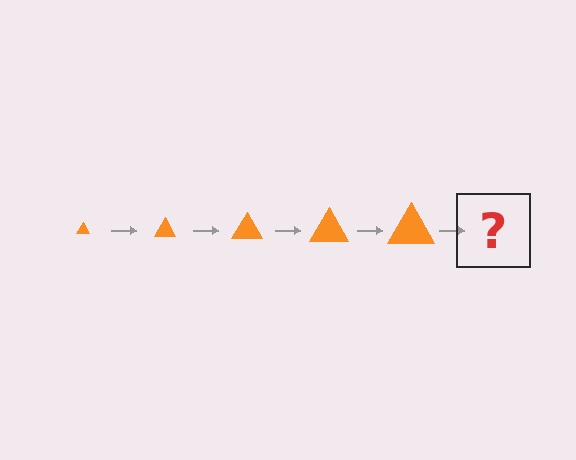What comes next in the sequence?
The next element should be an orange triangle, larger than the previous one.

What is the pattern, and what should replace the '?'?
The pattern is that the triangle gets progressively larger each step. The '?' should be an orange triangle, larger than the previous one.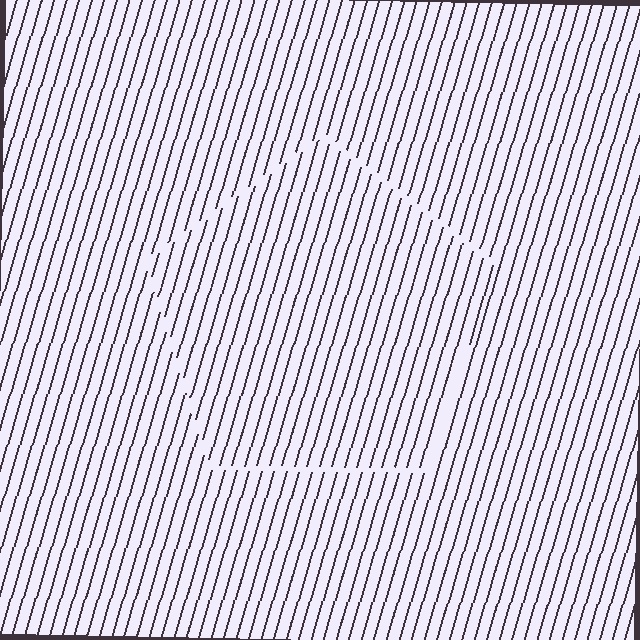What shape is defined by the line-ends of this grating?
An illusory pentagon. The interior of the shape contains the same grating, shifted by half a period — the contour is defined by the phase discontinuity where line-ends from the inner and outer gratings abut.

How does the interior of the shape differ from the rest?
The interior of the shape contains the same grating, shifted by half a period — the contour is defined by the phase discontinuity where line-ends from the inner and outer gratings abut.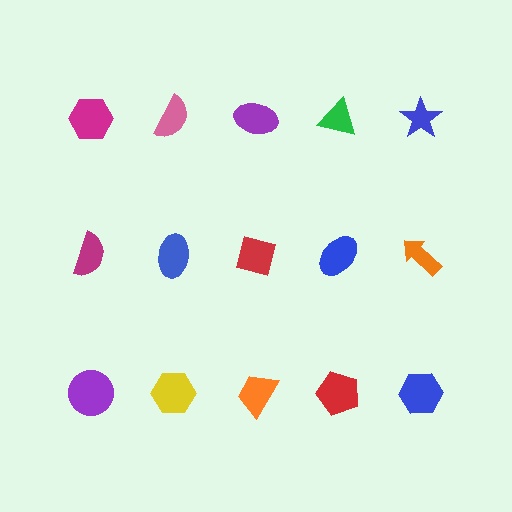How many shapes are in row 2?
5 shapes.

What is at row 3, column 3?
An orange trapezoid.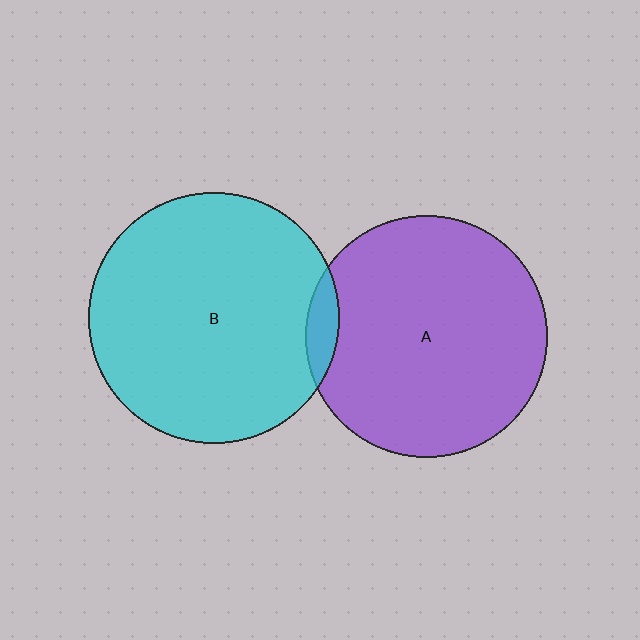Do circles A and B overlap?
Yes.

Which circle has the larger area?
Circle B (cyan).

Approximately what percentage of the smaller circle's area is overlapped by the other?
Approximately 5%.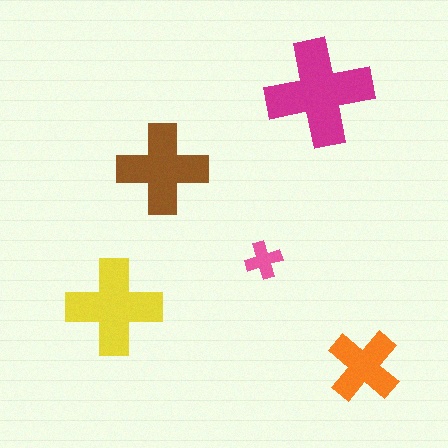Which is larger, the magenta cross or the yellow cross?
The magenta one.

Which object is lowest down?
The orange cross is bottommost.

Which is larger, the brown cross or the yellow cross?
The yellow one.